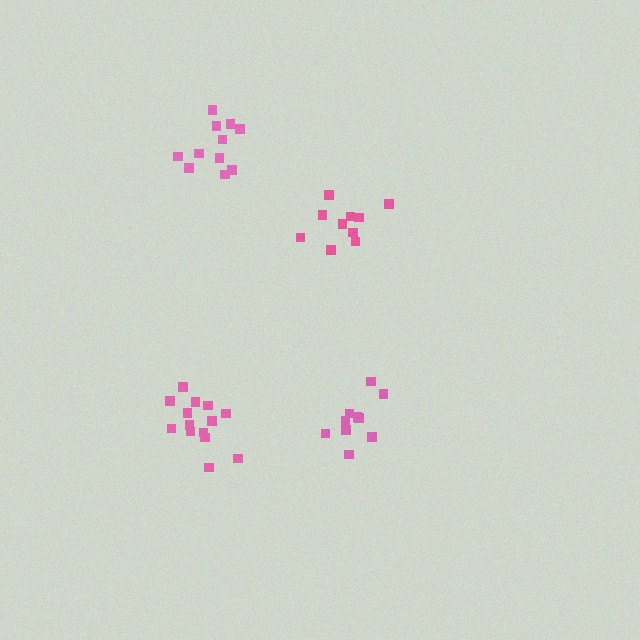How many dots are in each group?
Group 1: 10 dots, Group 2: 10 dots, Group 3: 11 dots, Group 4: 14 dots (45 total).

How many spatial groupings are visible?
There are 4 spatial groupings.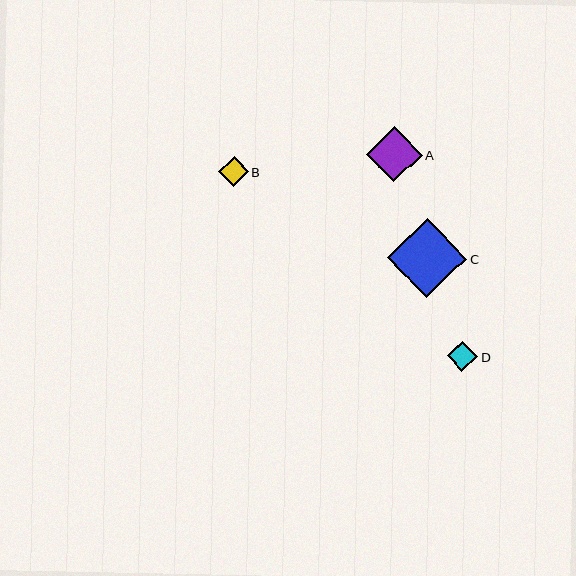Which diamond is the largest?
Diamond C is the largest with a size of approximately 79 pixels.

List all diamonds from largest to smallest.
From largest to smallest: C, A, D, B.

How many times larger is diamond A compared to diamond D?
Diamond A is approximately 1.8 times the size of diamond D.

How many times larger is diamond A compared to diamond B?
Diamond A is approximately 1.8 times the size of diamond B.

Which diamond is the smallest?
Diamond B is the smallest with a size of approximately 30 pixels.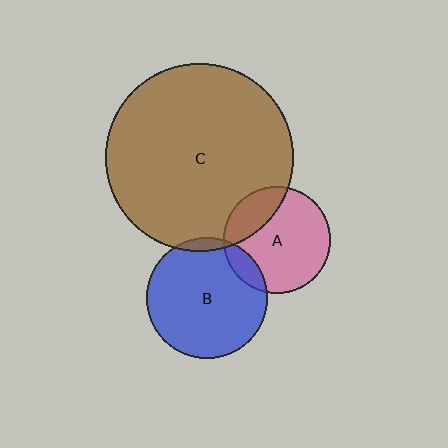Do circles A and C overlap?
Yes.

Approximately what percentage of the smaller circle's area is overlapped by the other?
Approximately 25%.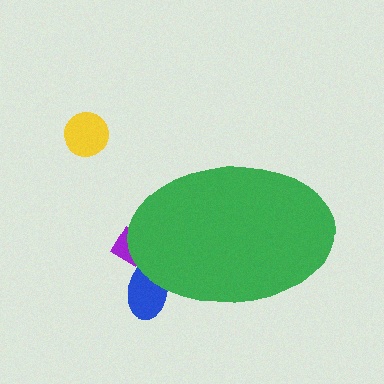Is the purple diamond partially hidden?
Yes, the purple diamond is partially hidden behind the green ellipse.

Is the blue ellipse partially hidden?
Yes, the blue ellipse is partially hidden behind the green ellipse.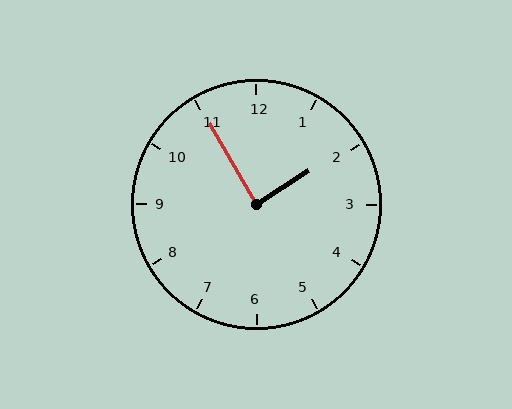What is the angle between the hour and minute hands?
Approximately 88 degrees.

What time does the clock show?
1:55.